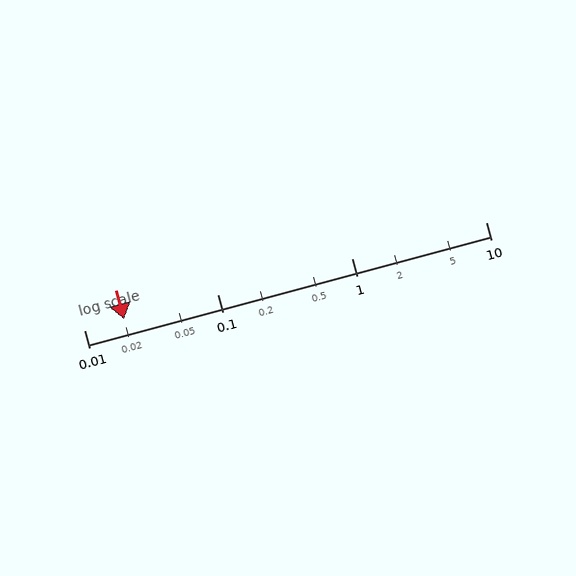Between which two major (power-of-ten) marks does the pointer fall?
The pointer is between 0.01 and 0.1.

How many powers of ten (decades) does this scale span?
The scale spans 3 decades, from 0.01 to 10.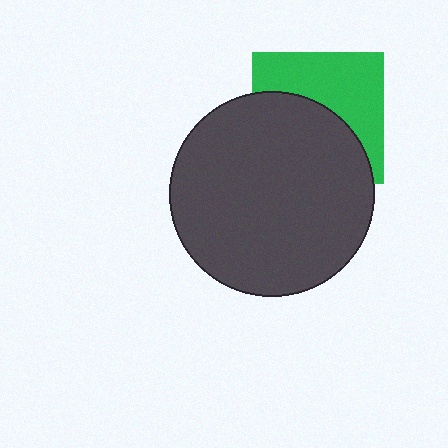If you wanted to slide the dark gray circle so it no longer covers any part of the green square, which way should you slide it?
Slide it down — that is the most direct way to separate the two shapes.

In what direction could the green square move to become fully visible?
The green square could move up. That would shift it out from behind the dark gray circle entirely.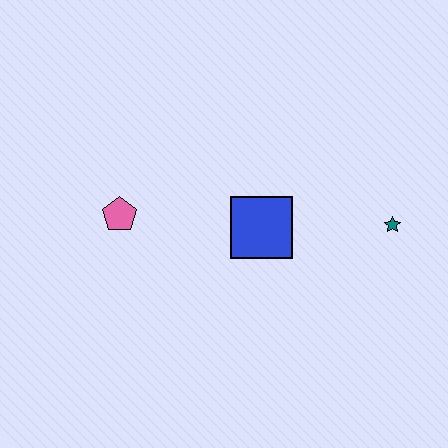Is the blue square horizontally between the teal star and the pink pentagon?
Yes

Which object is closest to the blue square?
The teal star is closest to the blue square.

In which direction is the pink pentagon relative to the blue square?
The pink pentagon is to the left of the blue square.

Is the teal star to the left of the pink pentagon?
No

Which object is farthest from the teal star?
The pink pentagon is farthest from the teal star.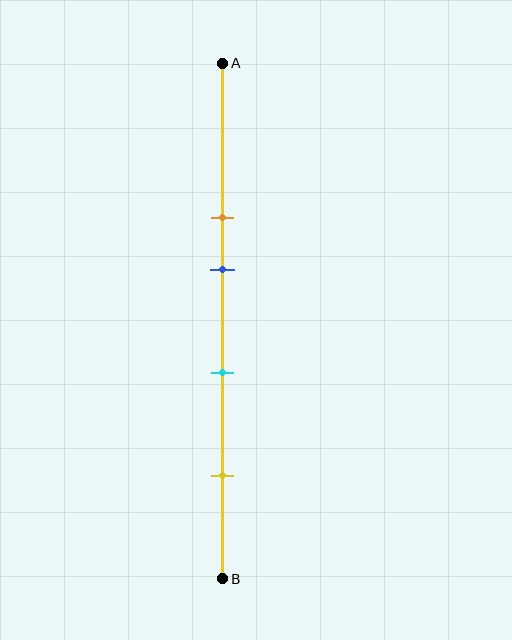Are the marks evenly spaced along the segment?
No, the marks are not evenly spaced.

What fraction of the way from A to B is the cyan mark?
The cyan mark is approximately 60% (0.6) of the way from A to B.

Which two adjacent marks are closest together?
The orange and blue marks are the closest adjacent pair.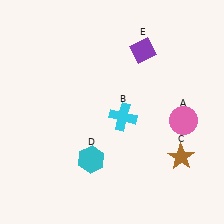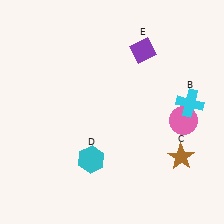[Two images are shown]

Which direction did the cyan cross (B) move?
The cyan cross (B) moved right.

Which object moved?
The cyan cross (B) moved right.